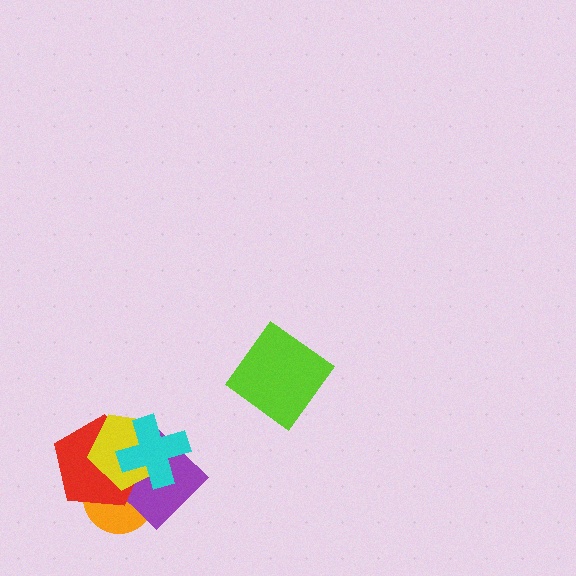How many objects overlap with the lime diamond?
0 objects overlap with the lime diamond.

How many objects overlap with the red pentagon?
4 objects overlap with the red pentagon.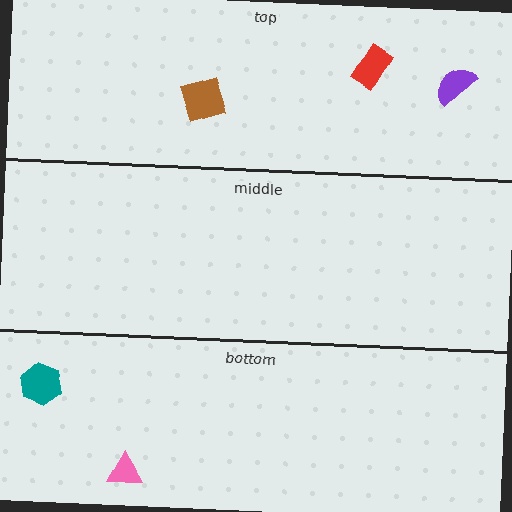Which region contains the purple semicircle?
The top region.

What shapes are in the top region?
The brown square, the red rectangle, the purple semicircle.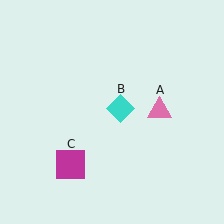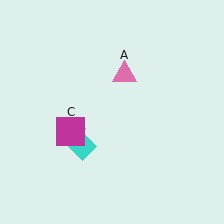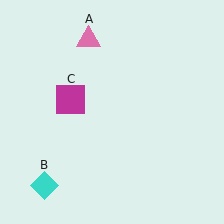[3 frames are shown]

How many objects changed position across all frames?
3 objects changed position: pink triangle (object A), cyan diamond (object B), magenta square (object C).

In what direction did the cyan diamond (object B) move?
The cyan diamond (object B) moved down and to the left.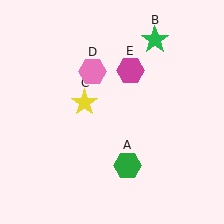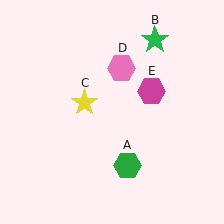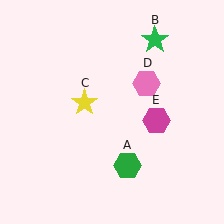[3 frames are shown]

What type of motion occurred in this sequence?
The pink hexagon (object D), magenta hexagon (object E) rotated clockwise around the center of the scene.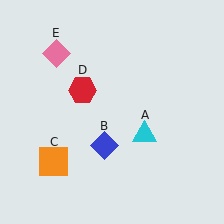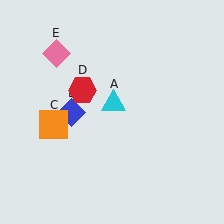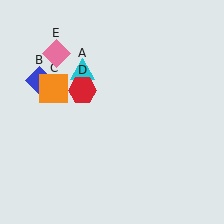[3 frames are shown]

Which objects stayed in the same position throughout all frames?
Red hexagon (object D) and pink diamond (object E) remained stationary.